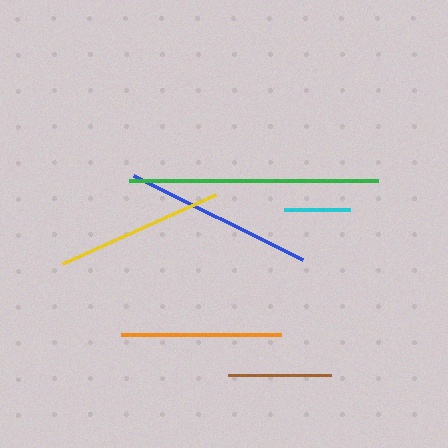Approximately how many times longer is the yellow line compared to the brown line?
The yellow line is approximately 1.6 times the length of the brown line.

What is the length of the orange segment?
The orange segment is approximately 160 pixels long.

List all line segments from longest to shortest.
From longest to shortest: green, blue, yellow, orange, brown, cyan.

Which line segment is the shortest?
The cyan line is the shortest at approximately 66 pixels.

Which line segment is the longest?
The green line is the longest at approximately 249 pixels.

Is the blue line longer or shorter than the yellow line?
The blue line is longer than the yellow line.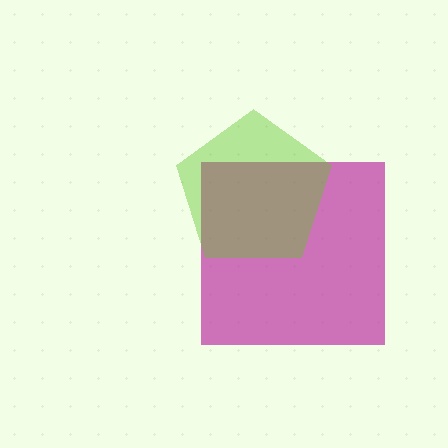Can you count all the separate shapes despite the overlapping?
Yes, there are 2 separate shapes.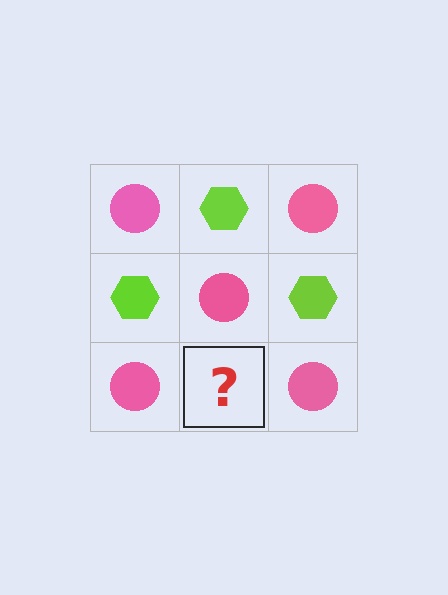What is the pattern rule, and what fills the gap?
The rule is that it alternates pink circle and lime hexagon in a checkerboard pattern. The gap should be filled with a lime hexagon.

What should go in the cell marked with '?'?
The missing cell should contain a lime hexagon.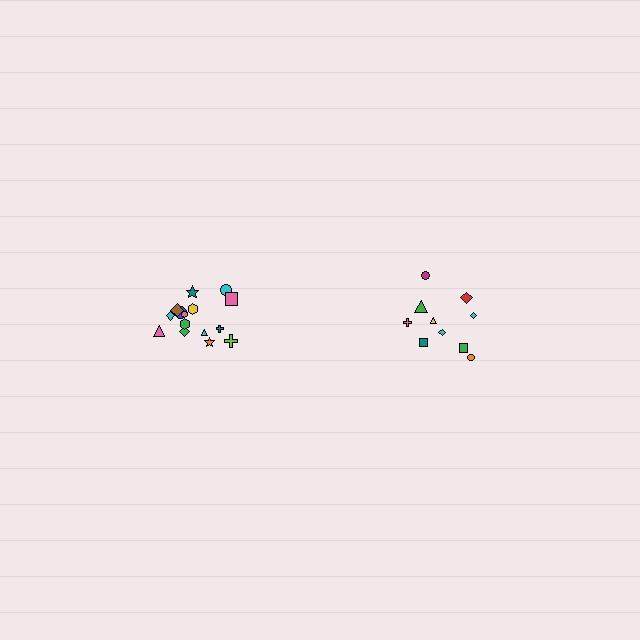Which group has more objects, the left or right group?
The left group.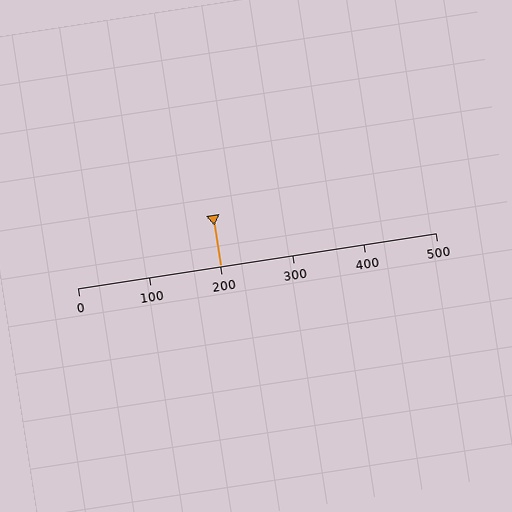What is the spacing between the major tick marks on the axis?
The major ticks are spaced 100 apart.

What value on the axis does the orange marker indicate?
The marker indicates approximately 200.